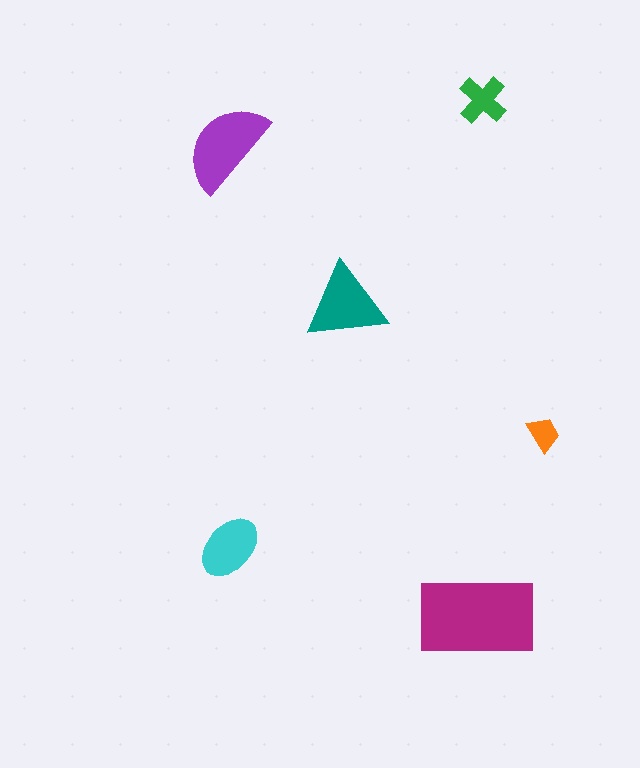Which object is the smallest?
The orange trapezoid.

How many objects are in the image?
There are 6 objects in the image.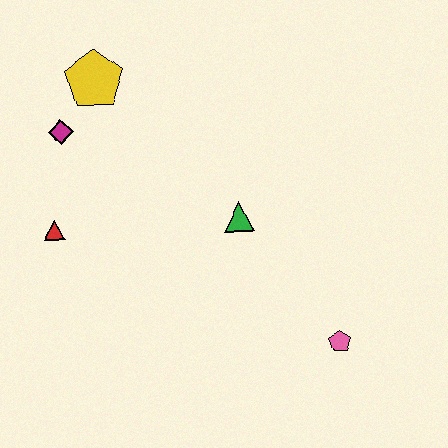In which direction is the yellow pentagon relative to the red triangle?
The yellow pentagon is above the red triangle.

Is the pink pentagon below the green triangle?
Yes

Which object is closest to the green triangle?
The pink pentagon is closest to the green triangle.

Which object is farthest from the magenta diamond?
The pink pentagon is farthest from the magenta diamond.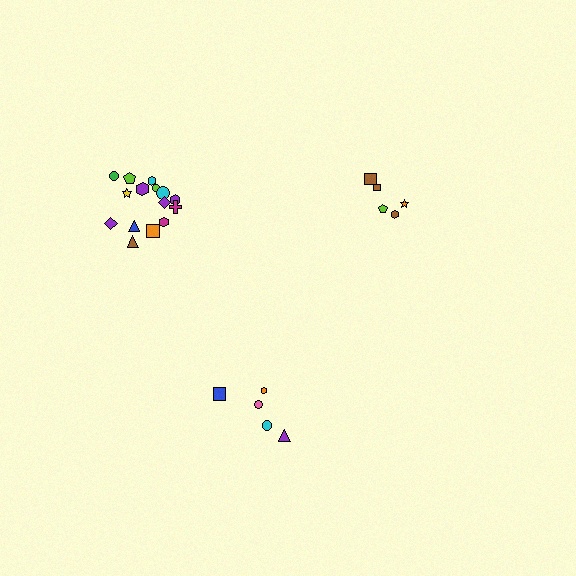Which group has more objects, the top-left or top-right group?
The top-left group.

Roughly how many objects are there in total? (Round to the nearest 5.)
Roughly 25 objects in total.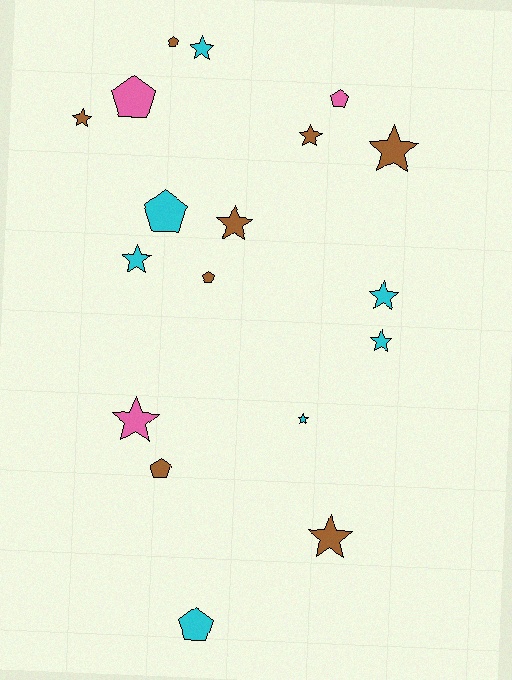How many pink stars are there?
There is 1 pink star.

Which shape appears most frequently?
Star, with 11 objects.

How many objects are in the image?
There are 18 objects.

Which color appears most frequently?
Brown, with 8 objects.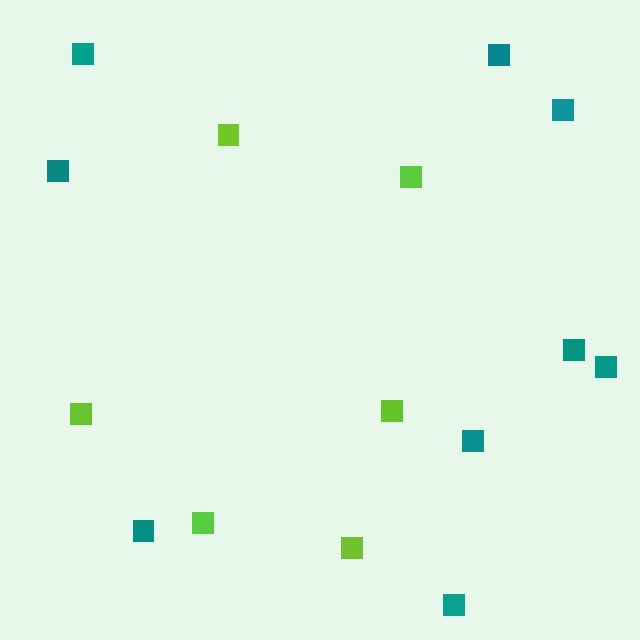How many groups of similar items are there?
There are 2 groups: one group of lime squares (6) and one group of teal squares (9).